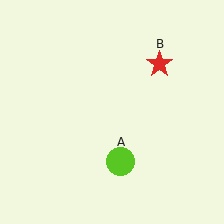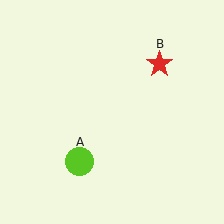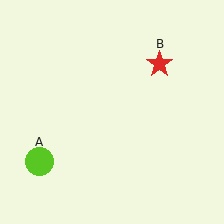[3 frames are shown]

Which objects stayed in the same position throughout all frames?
Red star (object B) remained stationary.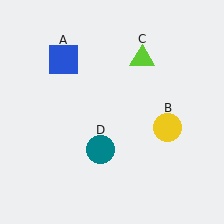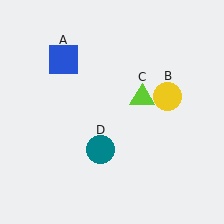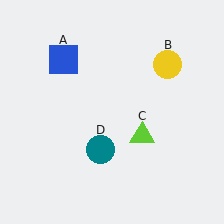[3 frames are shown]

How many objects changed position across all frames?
2 objects changed position: yellow circle (object B), lime triangle (object C).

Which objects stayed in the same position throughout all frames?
Blue square (object A) and teal circle (object D) remained stationary.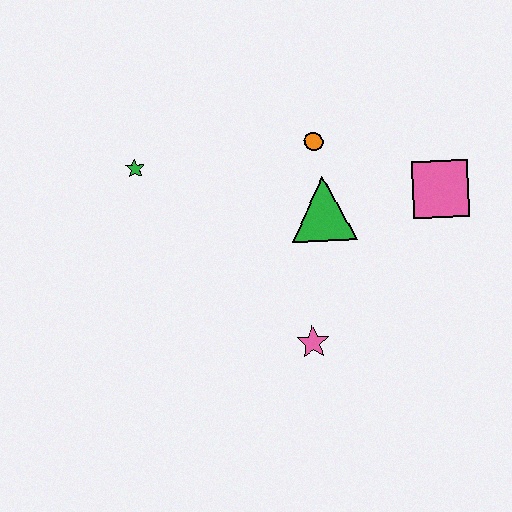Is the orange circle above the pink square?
Yes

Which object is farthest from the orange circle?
The pink star is farthest from the orange circle.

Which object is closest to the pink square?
The green triangle is closest to the pink square.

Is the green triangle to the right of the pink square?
No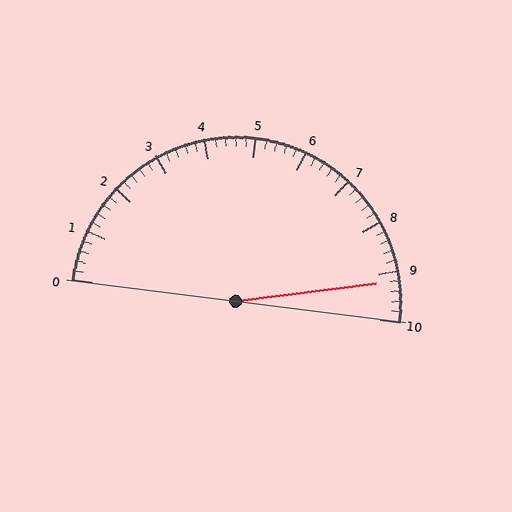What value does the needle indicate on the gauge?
The needle indicates approximately 9.2.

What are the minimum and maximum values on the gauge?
The gauge ranges from 0 to 10.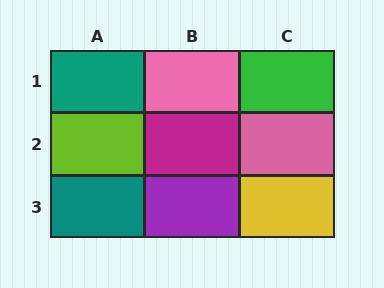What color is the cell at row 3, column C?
Yellow.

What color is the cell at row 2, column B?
Magenta.